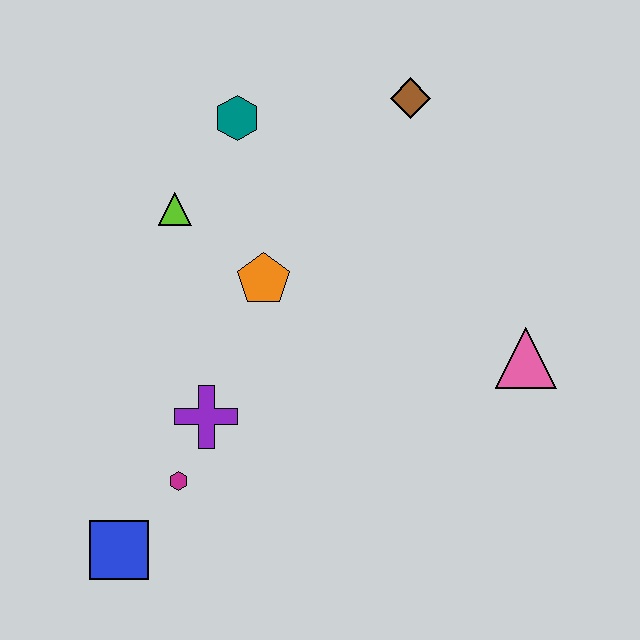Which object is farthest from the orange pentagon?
The blue square is farthest from the orange pentagon.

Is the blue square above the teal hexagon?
No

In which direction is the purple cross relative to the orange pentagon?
The purple cross is below the orange pentagon.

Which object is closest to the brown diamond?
The teal hexagon is closest to the brown diamond.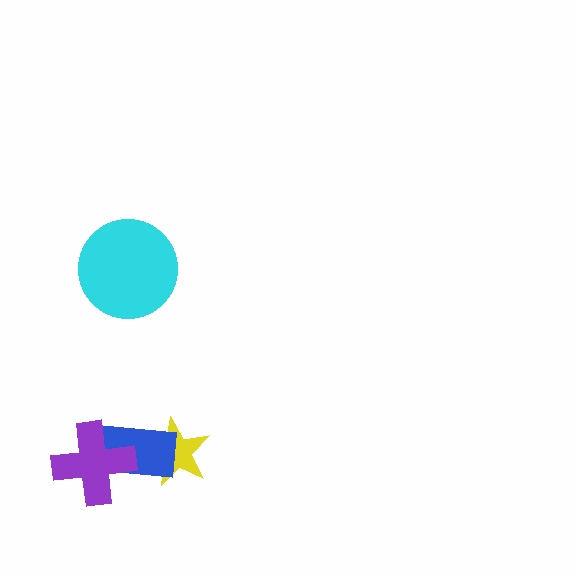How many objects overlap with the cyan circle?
0 objects overlap with the cyan circle.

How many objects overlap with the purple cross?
1 object overlaps with the purple cross.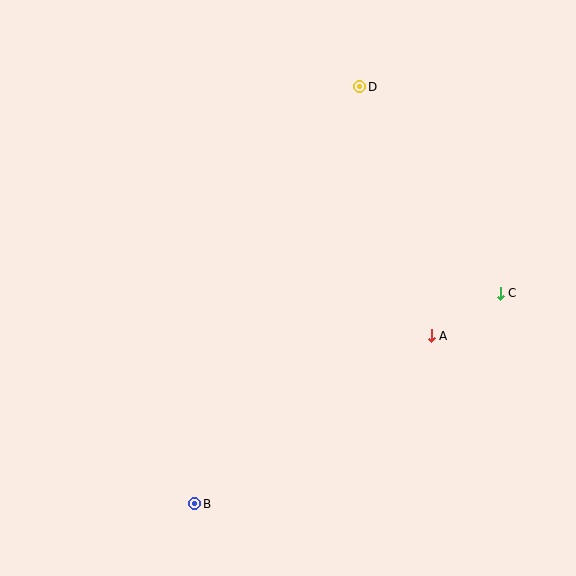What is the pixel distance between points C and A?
The distance between C and A is 81 pixels.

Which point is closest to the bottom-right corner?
Point A is closest to the bottom-right corner.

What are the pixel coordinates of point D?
Point D is at (360, 87).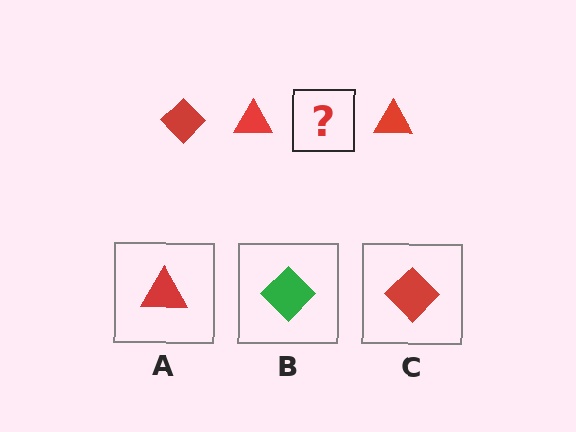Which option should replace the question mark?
Option C.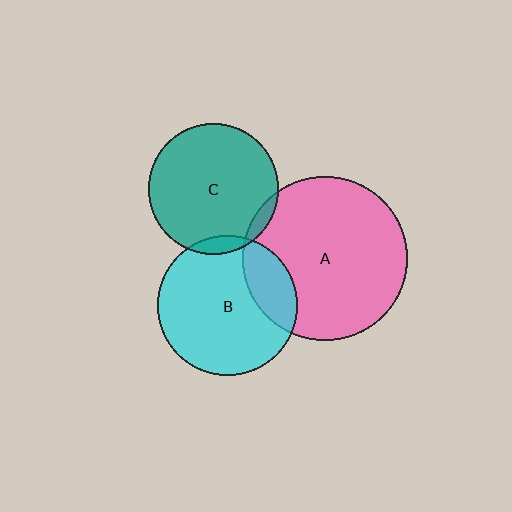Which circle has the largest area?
Circle A (pink).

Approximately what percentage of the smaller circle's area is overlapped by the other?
Approximately 20%.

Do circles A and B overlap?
Yes.